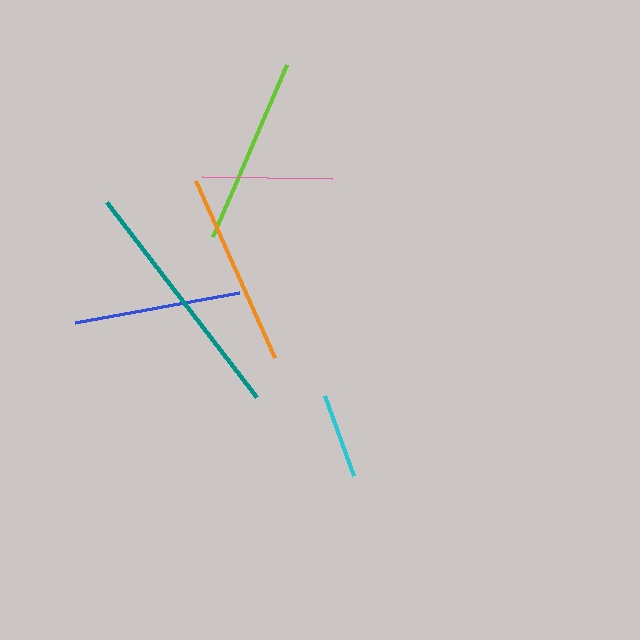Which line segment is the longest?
The teal line is the longest at approximately 247 pixels.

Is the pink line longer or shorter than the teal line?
The teal line is longer than the pink line.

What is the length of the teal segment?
The teal segment is approximately 247 pixels long.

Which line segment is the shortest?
The cyan line is the shortest at approximately 85 pixels.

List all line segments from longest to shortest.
From longest to shortest: teal, orange, lime, blue, pink, cyan.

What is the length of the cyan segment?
The cyan segment is approximately 85 pixels long.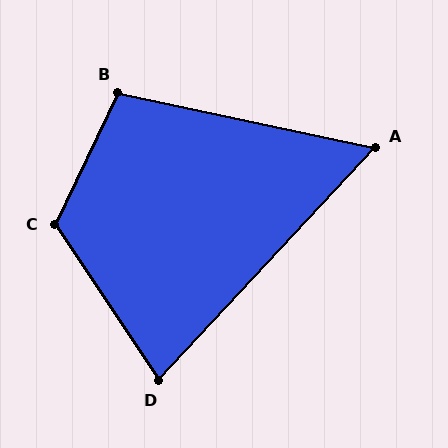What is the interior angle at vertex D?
Approximately 77 degrees (acute).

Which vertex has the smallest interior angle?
A, at approximately 59 degrees.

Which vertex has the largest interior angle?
C, at approximately 121 degrees.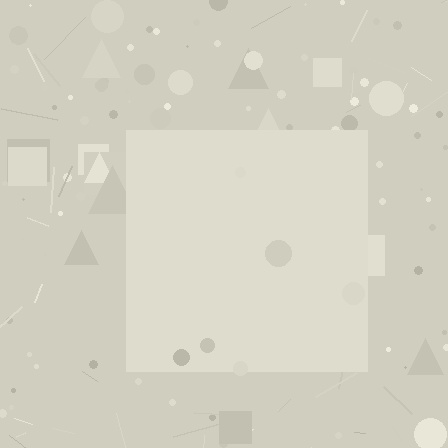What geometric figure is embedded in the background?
A square is embedded in the background.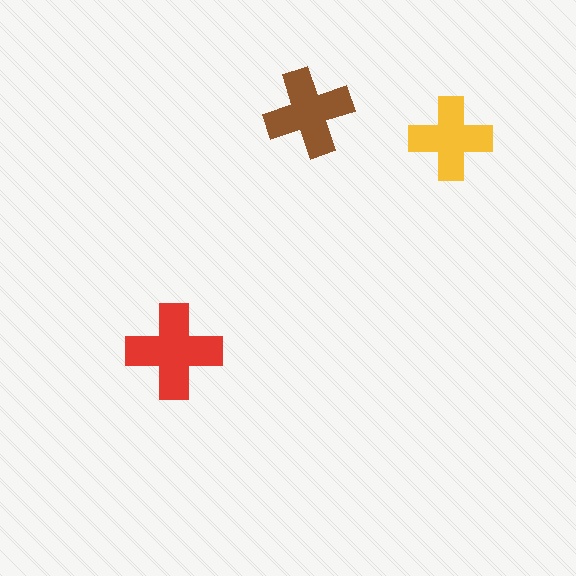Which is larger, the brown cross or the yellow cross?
The brown one.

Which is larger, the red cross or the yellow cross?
The red one.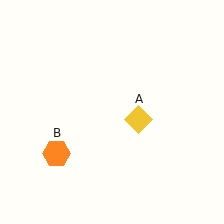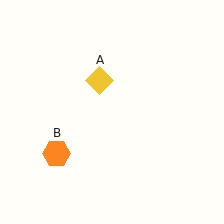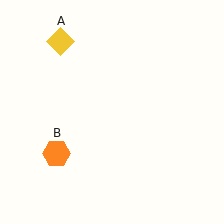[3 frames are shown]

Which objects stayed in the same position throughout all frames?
Orange hexagon (object B) remained stationary.